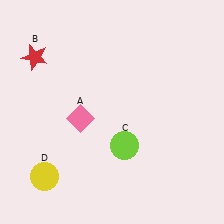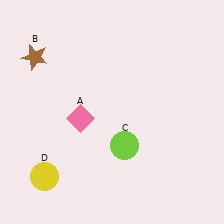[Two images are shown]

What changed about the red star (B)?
In Image 1, B is red. In Image 2, it changed to brown.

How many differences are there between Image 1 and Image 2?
There is 1 difference between the two images.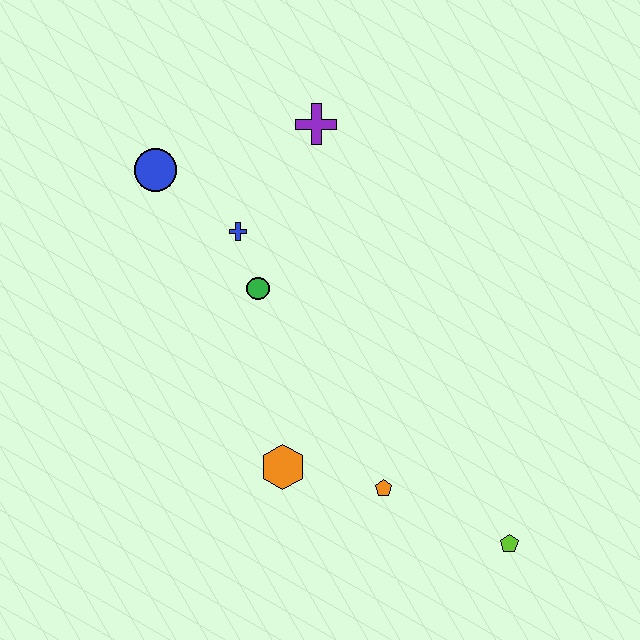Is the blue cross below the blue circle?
Yes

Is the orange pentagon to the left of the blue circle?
No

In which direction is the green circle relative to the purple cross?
The green circle is below the purple cross.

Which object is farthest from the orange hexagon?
The purple cross is farthest from the orange hexagon.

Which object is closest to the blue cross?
The green circle is closest to the blue cross.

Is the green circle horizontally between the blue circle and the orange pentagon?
Yes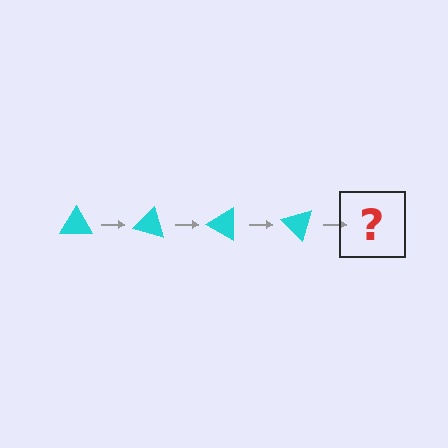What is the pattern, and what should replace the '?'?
The pattern is that the triangle rotates 15 degrees each step. The '?' should be a cyan triangle rotated 60 degrees.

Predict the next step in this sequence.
The next step is a cyan triangle rotated 60 degrees.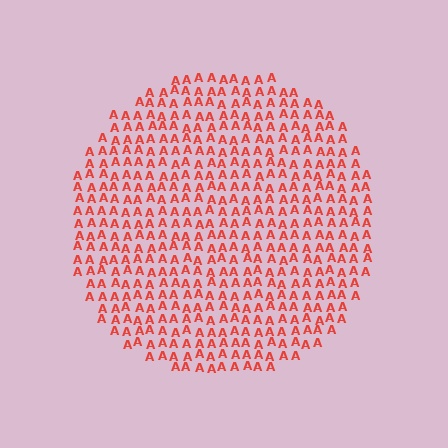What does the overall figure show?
The overall figure shows a circle.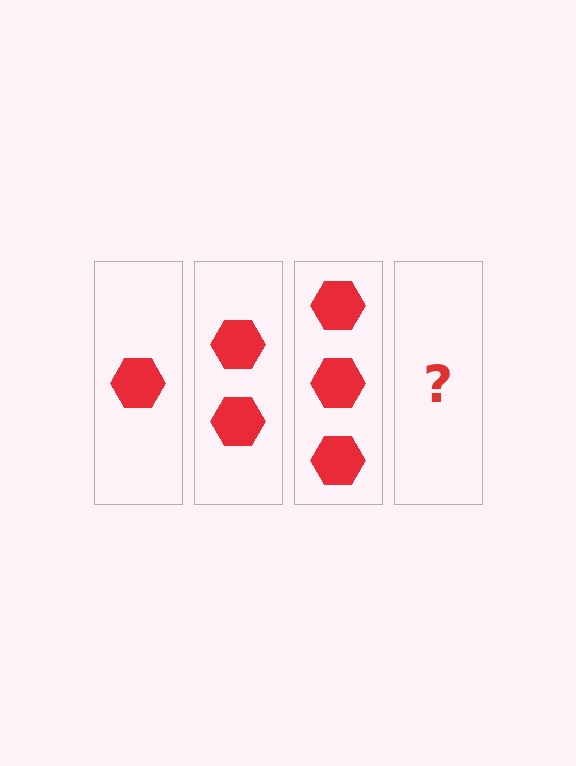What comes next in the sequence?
The next element should be 4 hexagons.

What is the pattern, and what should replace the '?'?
The pattern is that each step adds one more hexagon. The '?' should be 4 hexagons.